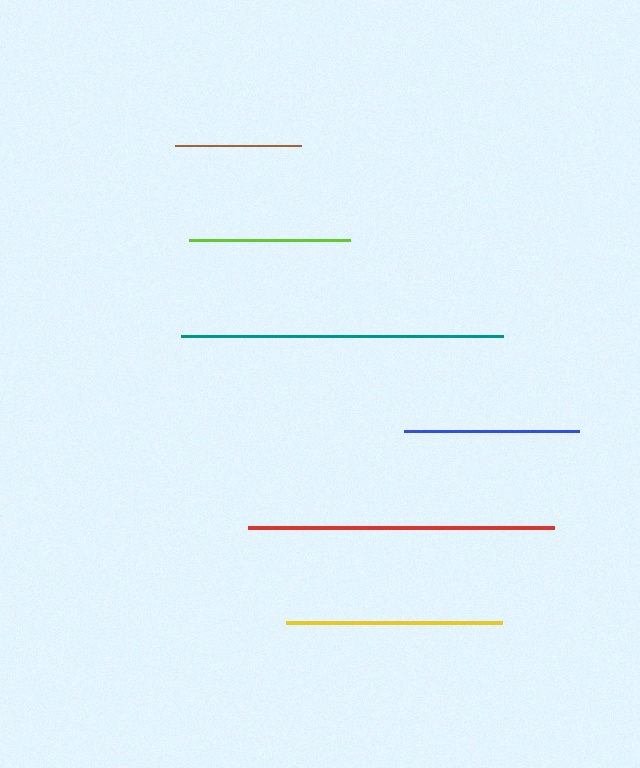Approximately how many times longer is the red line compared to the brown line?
The red line is approximately 2.4 times the length of the brown line.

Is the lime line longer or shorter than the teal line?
The teal line is longer than the lime line.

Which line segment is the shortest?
The brown line is the shortest at approximately 127 pixels.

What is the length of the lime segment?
The lime segment is approximately 162 pixels long.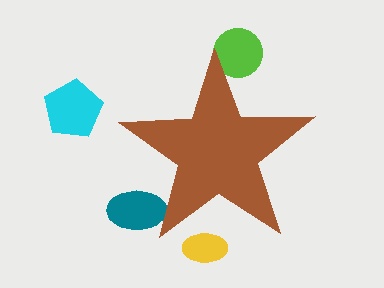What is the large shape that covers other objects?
A brown star.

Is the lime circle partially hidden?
Yes, the lime circle is partially hidden behind the brown star.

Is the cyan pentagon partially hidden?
No, the cyan pentagon is fully visible.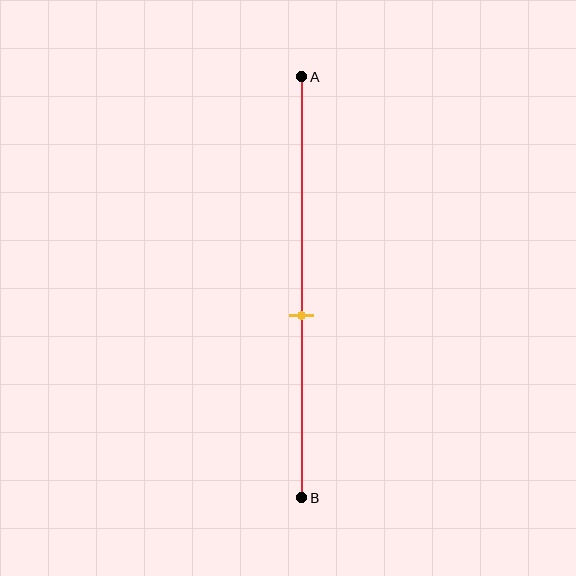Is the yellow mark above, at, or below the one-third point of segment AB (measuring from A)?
The yellow mark is below the one-third point of segment AB.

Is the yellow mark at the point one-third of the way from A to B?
No, the mark is at about 55% from A, not at the 33% one-third point.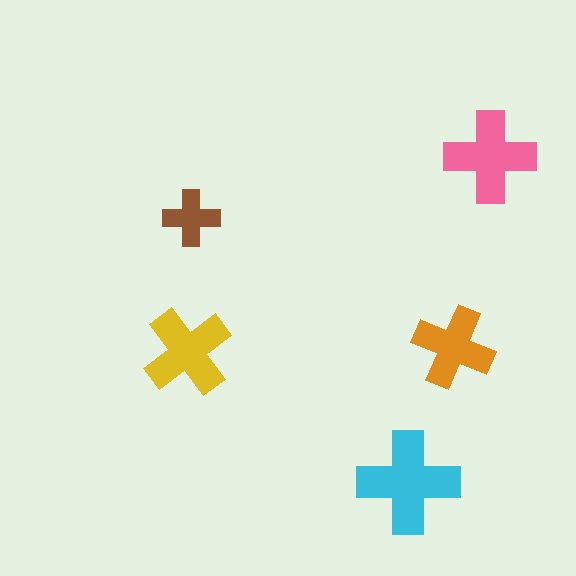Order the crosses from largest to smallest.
the cyan one, the pink one, the yellow one, the orange one, the brown one.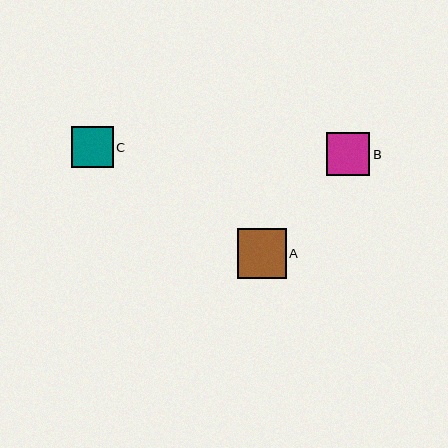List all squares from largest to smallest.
From largest to smallest: A, B, C.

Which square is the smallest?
Square C is the smallest with a size of approximately 41 pixels.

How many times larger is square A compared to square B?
Square A is approximately 1.1 times the size of square B.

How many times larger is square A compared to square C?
Square A is approximately 1.2 times the size of square C.